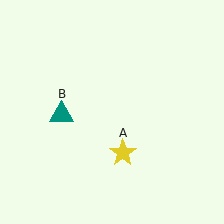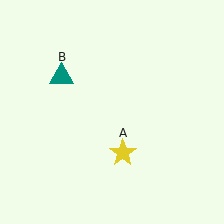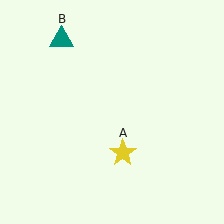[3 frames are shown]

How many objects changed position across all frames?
1 object changed position: teal triangle (object B).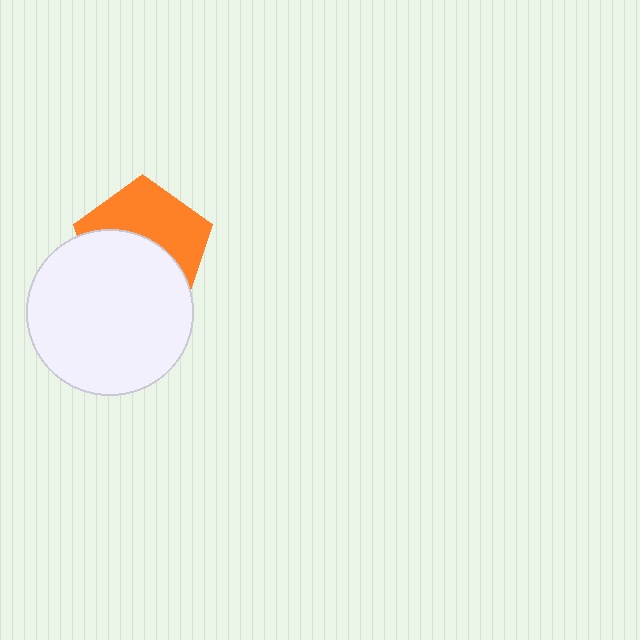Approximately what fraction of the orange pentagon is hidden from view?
Roughly 51% of the orange pentagon is hidden behind the white circle.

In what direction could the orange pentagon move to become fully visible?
The orange pentagon could move up. That would shift it out from behind the white circle entirely.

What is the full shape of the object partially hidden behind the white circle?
The partially hidden object is an orange pentagon.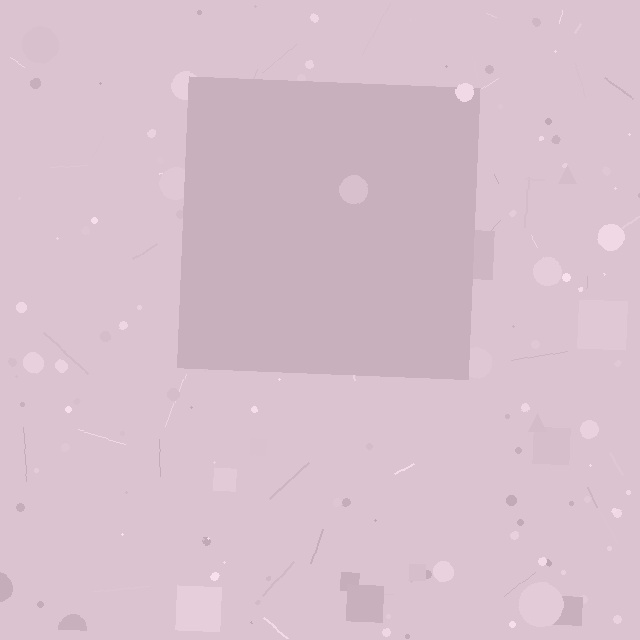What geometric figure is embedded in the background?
A square is embedded in the background.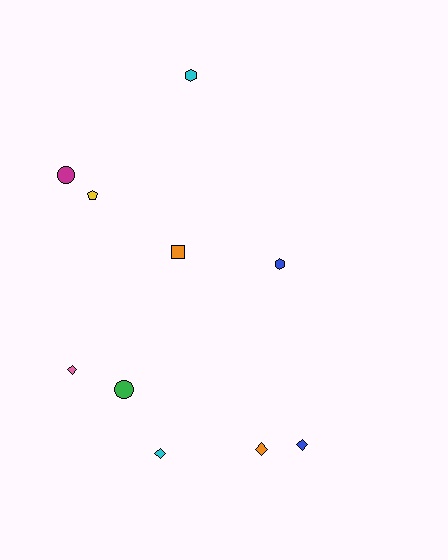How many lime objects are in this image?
There are no lime objects.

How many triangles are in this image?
There are no triangles.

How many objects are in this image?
There are 10 objects.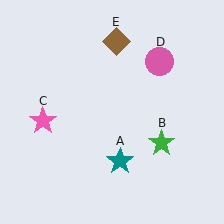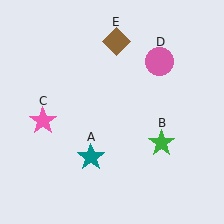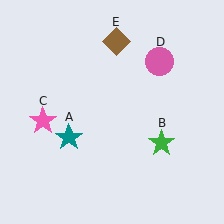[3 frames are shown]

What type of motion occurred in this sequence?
The teal star (object A) rotated clockwise around the center of the scene.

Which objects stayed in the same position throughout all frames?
Green star (object B) and pink star (object C) and pink circle (object D) and brown diamond (object E) remained stationary.